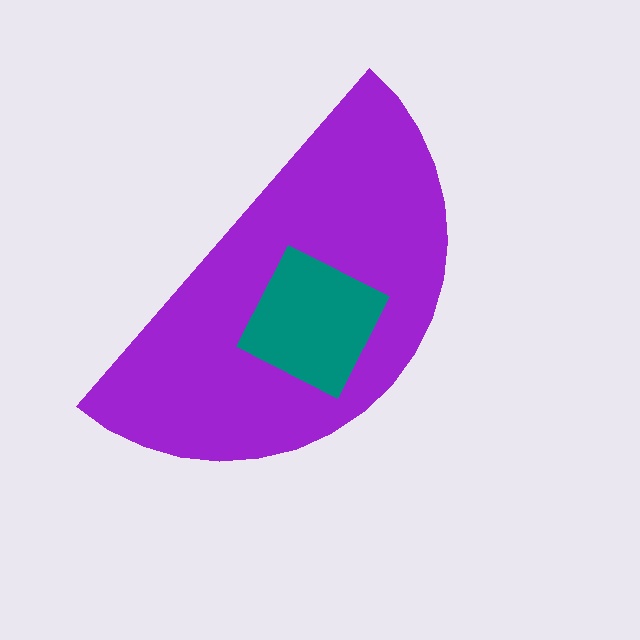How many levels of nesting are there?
2.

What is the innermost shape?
The teal square.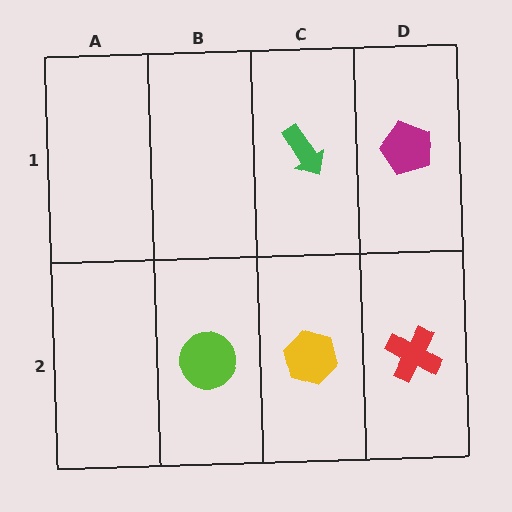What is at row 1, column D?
A magenta pentagon.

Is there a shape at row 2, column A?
No, that cell is empty.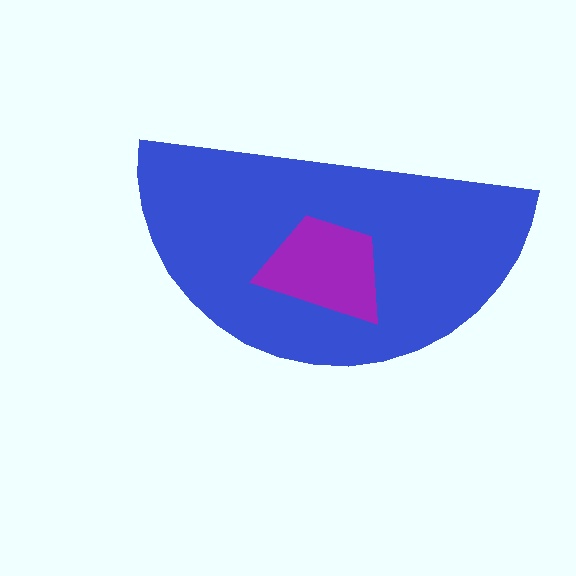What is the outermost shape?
The blue semicircle.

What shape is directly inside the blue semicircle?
The purple trapezoid.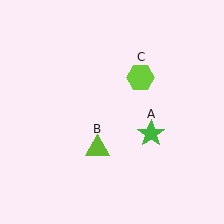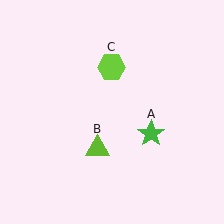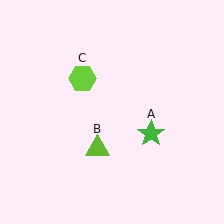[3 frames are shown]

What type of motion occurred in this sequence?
The lime hexagon (object C) rotated counterclockwise around the center of the scene.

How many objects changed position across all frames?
1 object changed position: lime hexagon (object C).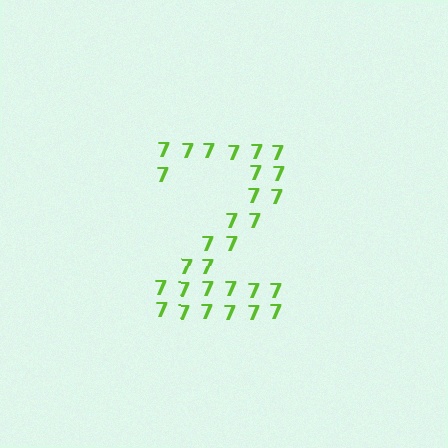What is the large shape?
The large shape is the digit 2.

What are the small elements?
The small elements are digit 7's.